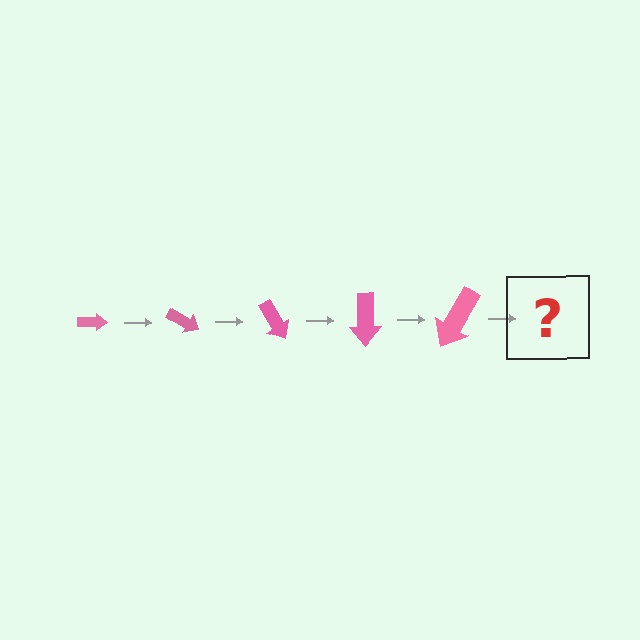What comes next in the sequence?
The next element should be an arrow, larger than the previous one and rotated 150 degrees from the start.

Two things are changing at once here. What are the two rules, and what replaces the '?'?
The two rules are that the arrow grows larger each step and it rotates 30 degrees each step. The '?' should be an arrow, larger than the previous one and rotated 150 degrees from the start.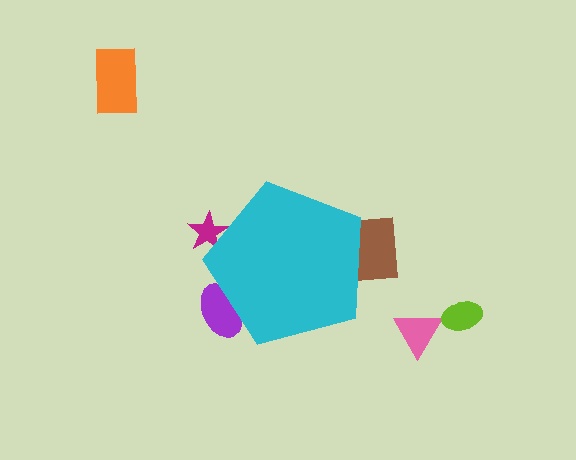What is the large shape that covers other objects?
A cyan pentagon.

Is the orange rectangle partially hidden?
No, the orange rectangle is fully visible.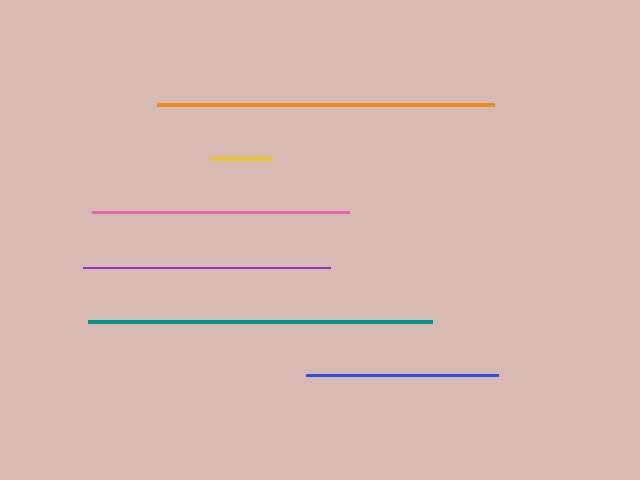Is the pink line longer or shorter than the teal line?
The teal line is longer than the pink line.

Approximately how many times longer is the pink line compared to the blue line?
The pink line is approximately 1.3 times the length of the blue line.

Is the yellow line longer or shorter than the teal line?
The teal line is longer than the yellow line.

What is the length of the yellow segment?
The yellow segment is approximately 60 pixels long.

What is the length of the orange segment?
The orange segment is approximately 337 pixels long.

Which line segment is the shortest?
The yellow line is the shortest at approximately 60 pixels.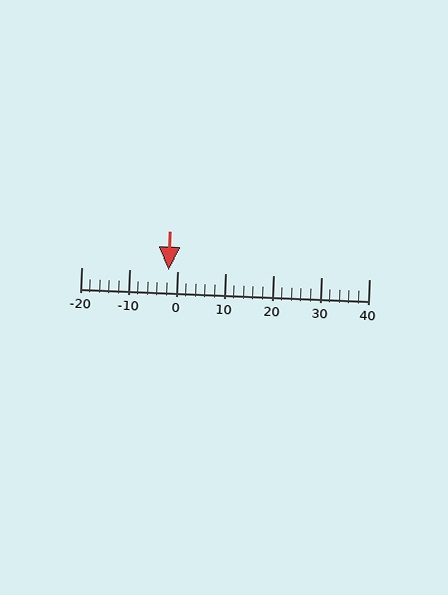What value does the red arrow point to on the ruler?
The red arrow points to approximately -2.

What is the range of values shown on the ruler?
The ruler shows values from -20 to 40.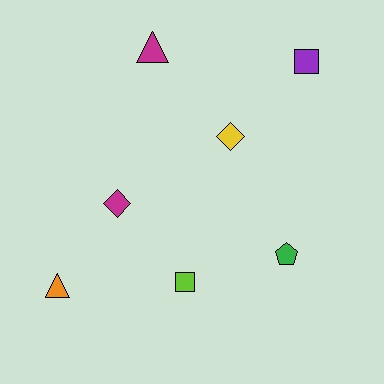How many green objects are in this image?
There is 1 green object.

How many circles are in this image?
There are no circles.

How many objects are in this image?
There are 7 objects.